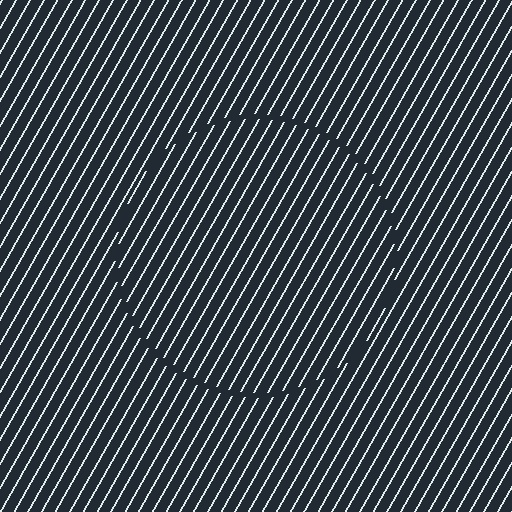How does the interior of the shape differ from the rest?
The interior of the shape contains the same grating, shifted by half a period — the contour is defined by the phase discontinuity where line-ends from the inner and outer gratings abut.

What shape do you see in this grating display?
An illusory circle. The interior of the shape contains the same grating, shifted by half a period — the contour is defined by the phase discontinuity where line-ends from the inner and outer gratings abut.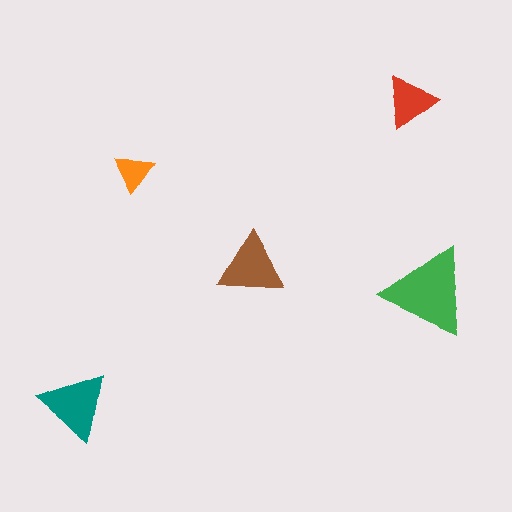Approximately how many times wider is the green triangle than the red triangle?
About 1.5 times wider.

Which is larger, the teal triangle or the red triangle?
The teal one.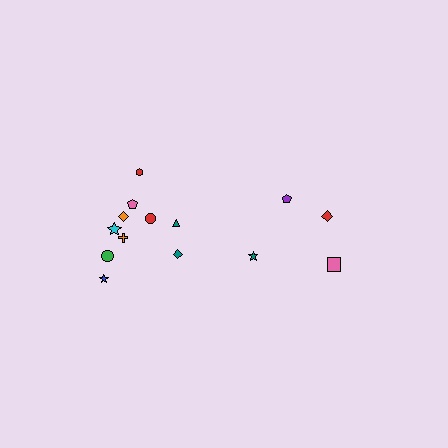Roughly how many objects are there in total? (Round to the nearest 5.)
Roughly 15 objects in total.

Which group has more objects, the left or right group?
The left group.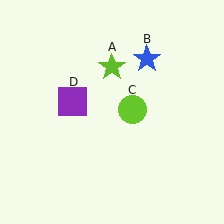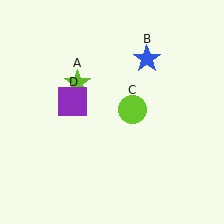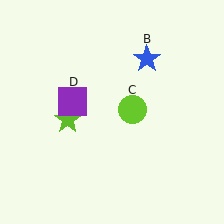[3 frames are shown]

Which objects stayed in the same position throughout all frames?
Blue star (object B) and lime circle (object C) and purple square (object D) remained stationary.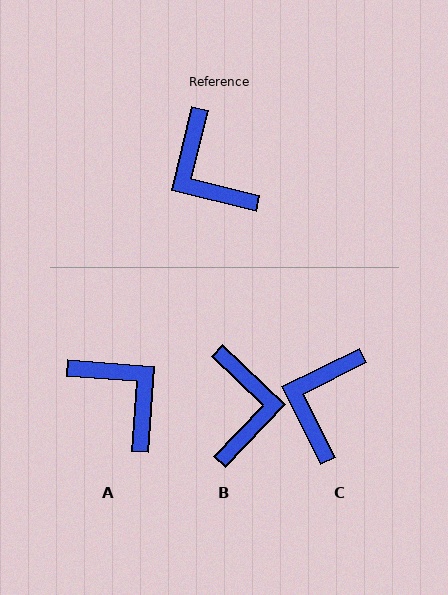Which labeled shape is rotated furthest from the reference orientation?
A, about 171 degrees away.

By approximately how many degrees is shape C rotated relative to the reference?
Approximately 50 degrees clockwise.